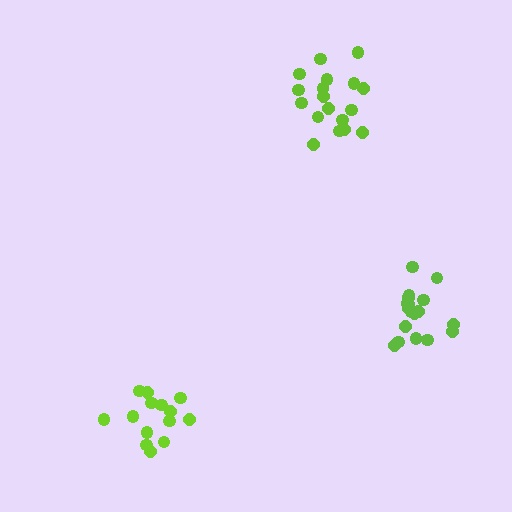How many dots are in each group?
Group 1: 18 dots, Group 2: 18 dots, Group 3: 14 dots (50 total).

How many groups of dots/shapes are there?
There are 3 groups.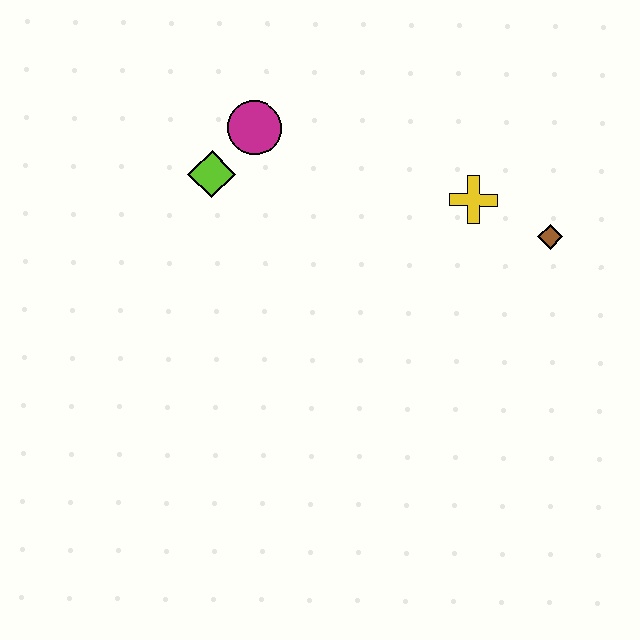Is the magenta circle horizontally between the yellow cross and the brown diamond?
No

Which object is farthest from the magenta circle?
The brown diamond is farthest from the magenta circle.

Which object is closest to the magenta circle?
The lime diamond is closest to the magenta circle.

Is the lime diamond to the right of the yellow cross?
No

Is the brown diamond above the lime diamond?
No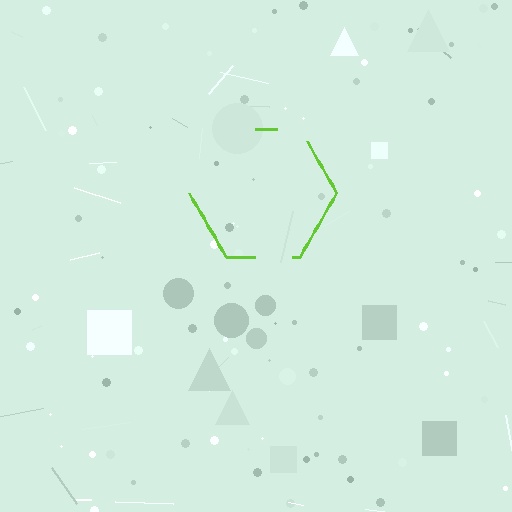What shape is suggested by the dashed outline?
The dashed outline suggests a hexagon.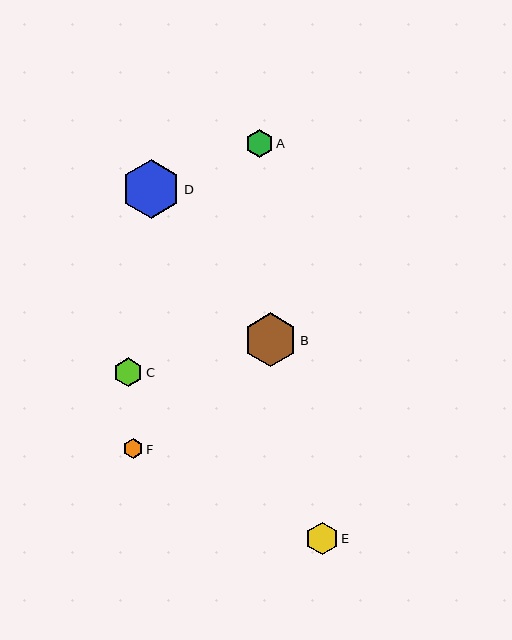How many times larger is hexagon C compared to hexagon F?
Hexagon C is approximately 1.4 times the size of hexagon F.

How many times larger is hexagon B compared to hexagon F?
Hexagon B is approximately 2.7 times the size of hexagon F.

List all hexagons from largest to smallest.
From largest to smallest: D, B, E, C, A, F.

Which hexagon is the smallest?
Hexagon F is the smallest with a size of approximately 20 pixels.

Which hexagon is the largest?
Hexagon D is the largest with a size of approximately 60 pixels.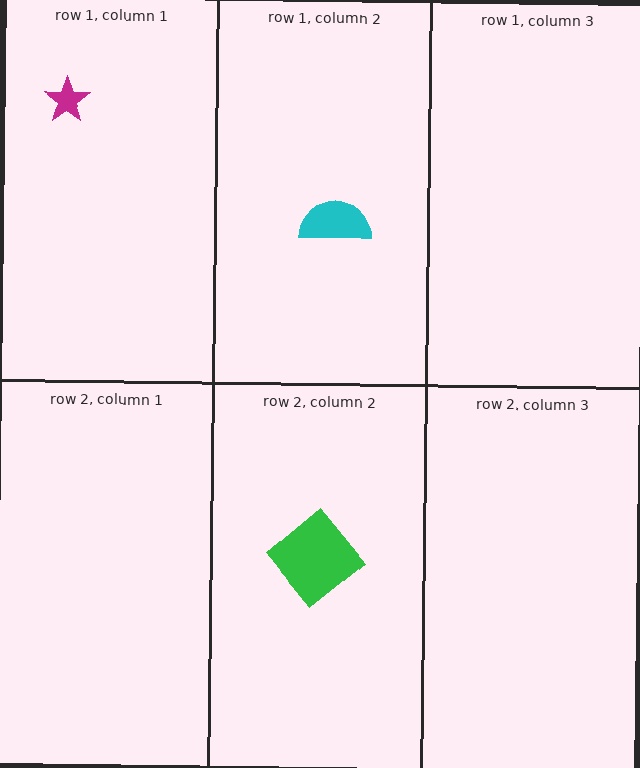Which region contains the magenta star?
The row 1, column 1 region.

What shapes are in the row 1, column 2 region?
The cyan semicircle.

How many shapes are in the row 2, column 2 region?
1.